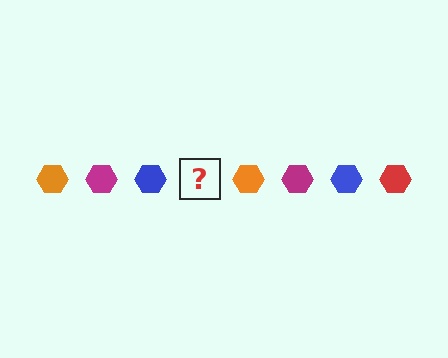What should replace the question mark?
The question mark should be replaced with a red hexagon.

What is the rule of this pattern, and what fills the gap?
The rule is that the pattern cycles through orange, magenta, blue, red hexagons. The gap should be filled with a red hexagon.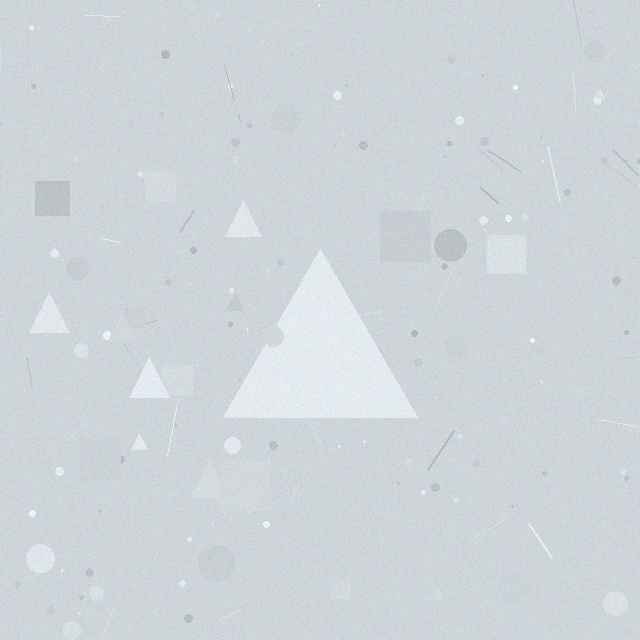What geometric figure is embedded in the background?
A triangle is embedded in the background.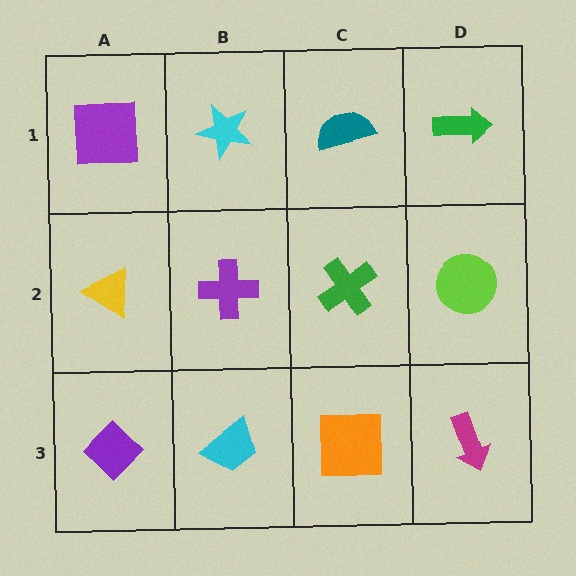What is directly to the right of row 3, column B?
An orange square.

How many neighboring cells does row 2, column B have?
4.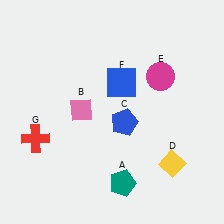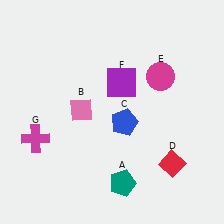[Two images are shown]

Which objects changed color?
D changed from yellow to red. F changed from blue to purple. G changed from red to magenta.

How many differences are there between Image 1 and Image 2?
There are 3 differences between the two images.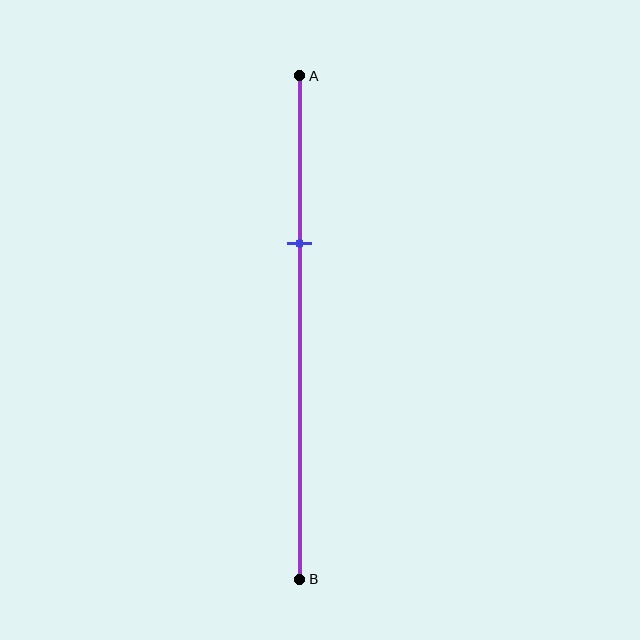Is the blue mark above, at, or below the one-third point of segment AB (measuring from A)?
The blue mark is approximately at the one-third point of segment AB.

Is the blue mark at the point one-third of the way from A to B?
Yes, the mark is approximately at the one-third point.